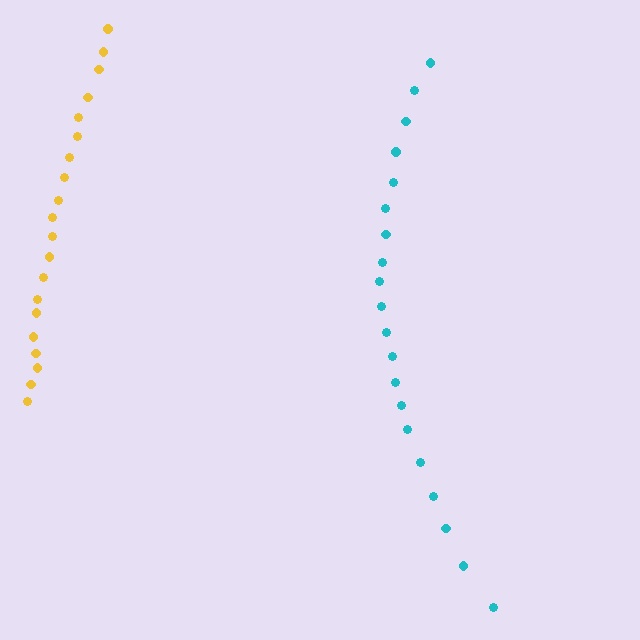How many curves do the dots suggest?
There are 2 distinct paths.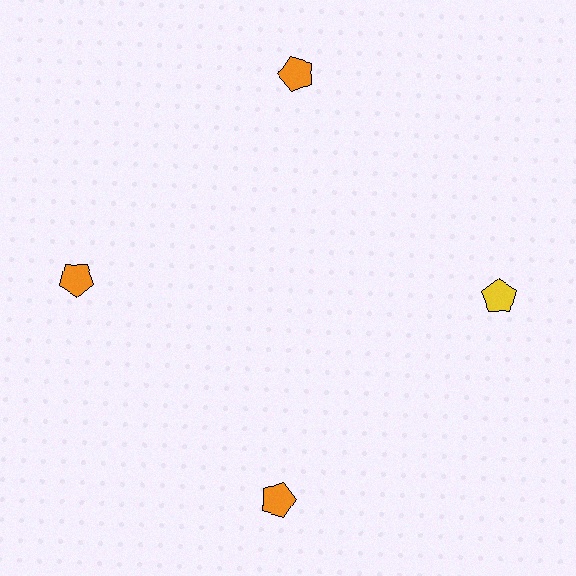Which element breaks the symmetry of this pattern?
The yellow pentagon at roughly the 3 o'clock position breaks the symmetry. All other shapes are orange pentagons.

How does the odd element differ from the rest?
It has a different color: yellow instead of orange.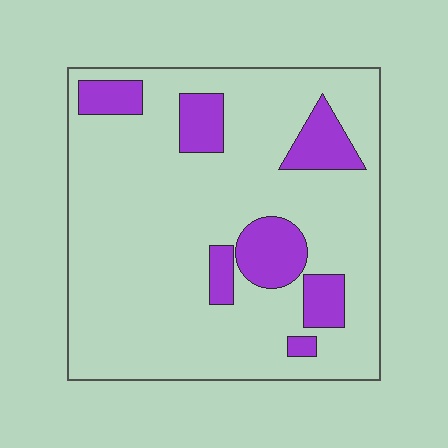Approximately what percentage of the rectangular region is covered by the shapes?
Approximately 15%.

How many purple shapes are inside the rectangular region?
7.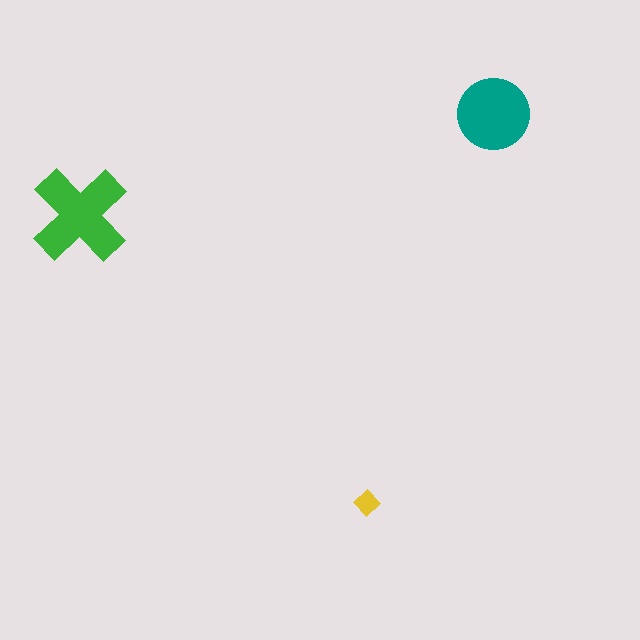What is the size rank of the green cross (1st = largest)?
1st.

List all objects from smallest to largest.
The yellow diamond, the teal circle, the green cross.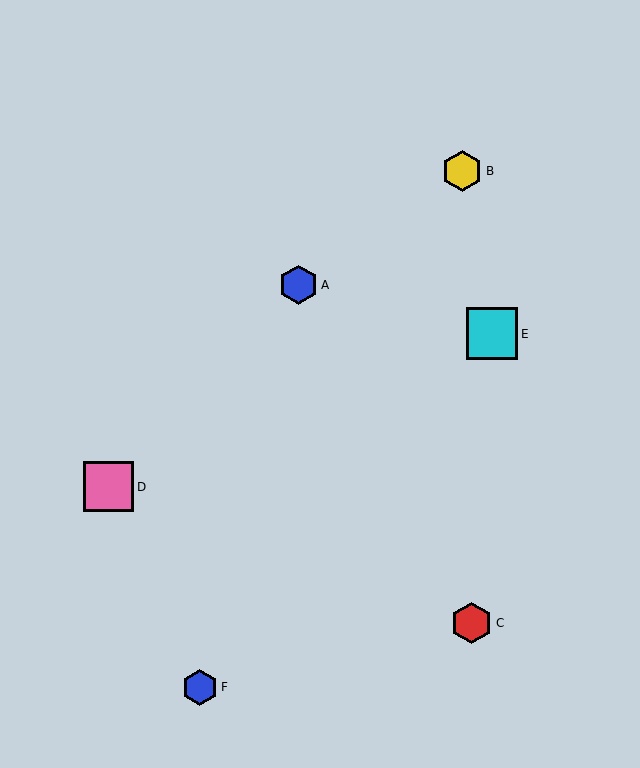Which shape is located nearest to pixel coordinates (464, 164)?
The yellow hexagon (labeled B) at (462, 171) is nearest to that location.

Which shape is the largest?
The cyan square (labeled E) is the largest.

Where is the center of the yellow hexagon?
The center of the yellow hexagon is at (462, 171).